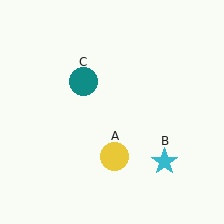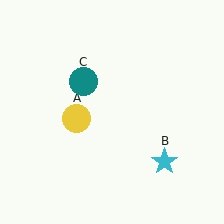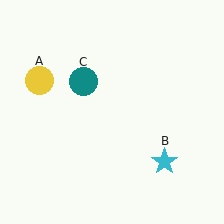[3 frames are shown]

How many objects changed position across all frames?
1 object changed position: yellow circle (object A).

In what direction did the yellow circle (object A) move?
The yellow circle (object A) moved up and to the left.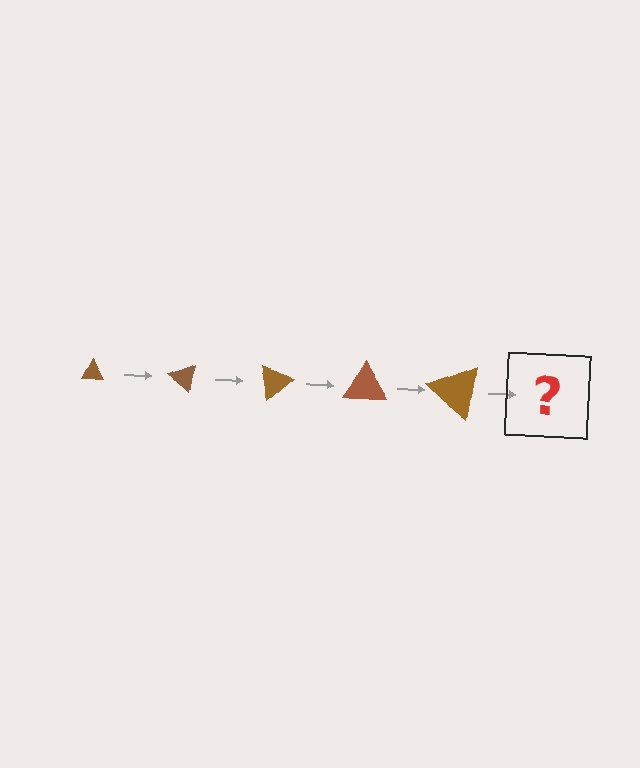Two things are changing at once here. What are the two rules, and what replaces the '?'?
The two rules are that the triangle grows larger each step and it rotates 40 degrees each step. The '?' should be a triangle, larger than the previous one and rotated 200 degrees from the start.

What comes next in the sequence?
The next element should be a triangle, larger than the previous one and rotated 200 degrees from the start.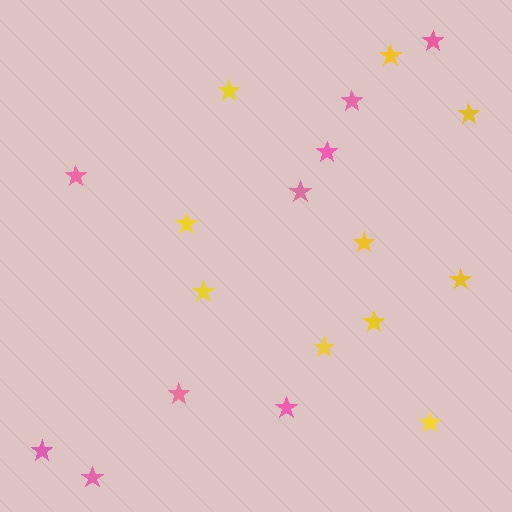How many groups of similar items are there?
There are 2 groups: one group of pink stars (9) and one group of yellow stars (10).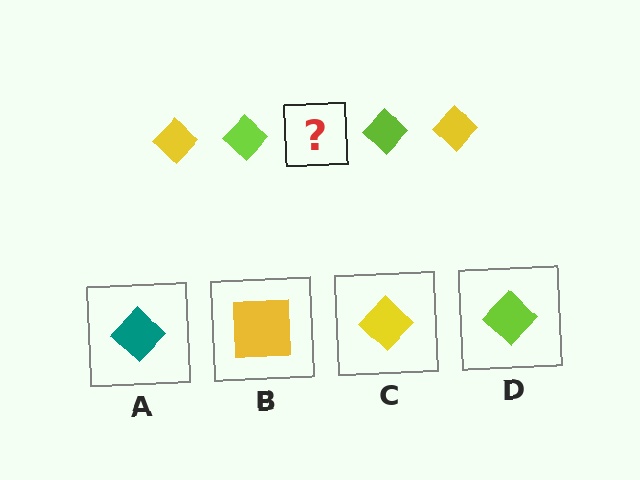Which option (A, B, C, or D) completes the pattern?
C.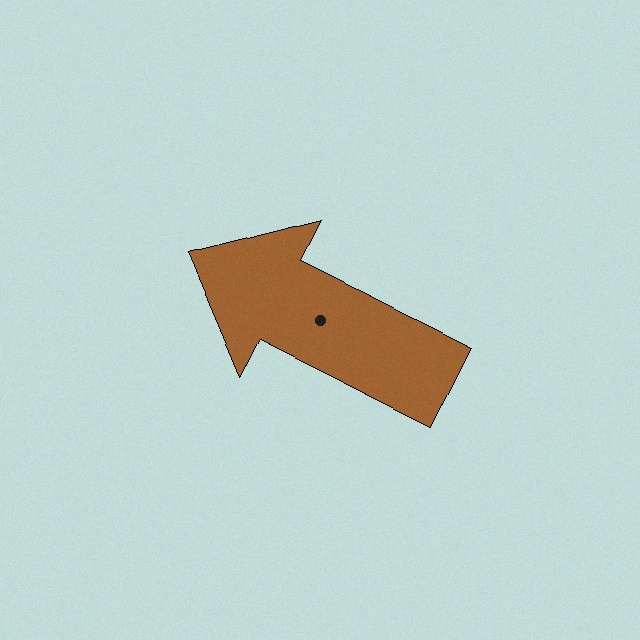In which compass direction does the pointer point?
Northwest.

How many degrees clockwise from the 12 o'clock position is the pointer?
Approximately 296 degrees.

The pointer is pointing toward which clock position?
Roughly 10 o'clock.